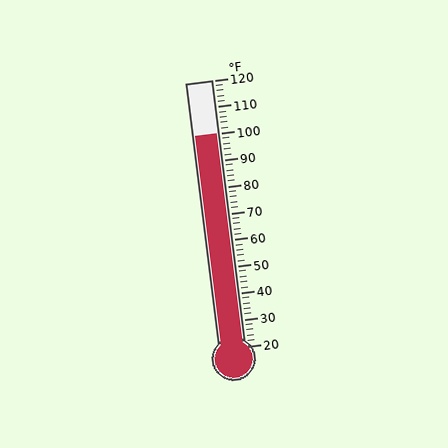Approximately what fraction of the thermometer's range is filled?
The thermometer is filled to approximately 80% of its range.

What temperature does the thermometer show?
The thermometer shows approximately 100°F.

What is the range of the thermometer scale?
The thermometer scale ranges from 20°F to 120°F.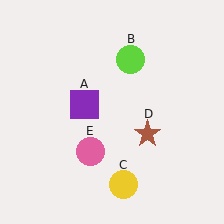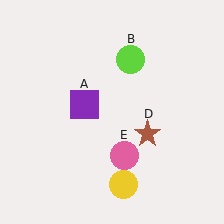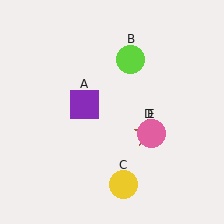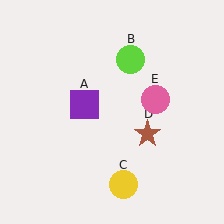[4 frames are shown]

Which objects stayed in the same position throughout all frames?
Purple square (object A) and lime circle (object B) and yellow circle (object C) and brown star (object D) remained stationary.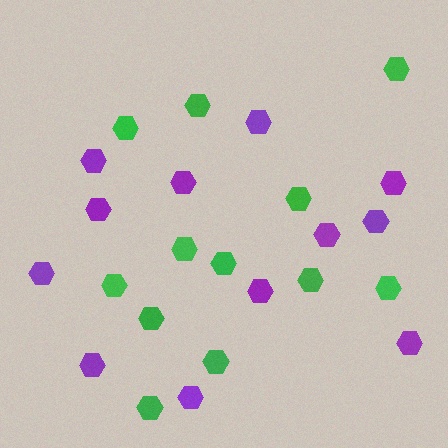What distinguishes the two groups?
There are 2 groups: one group of green hexagons (12) and one group of purple hexagons (12).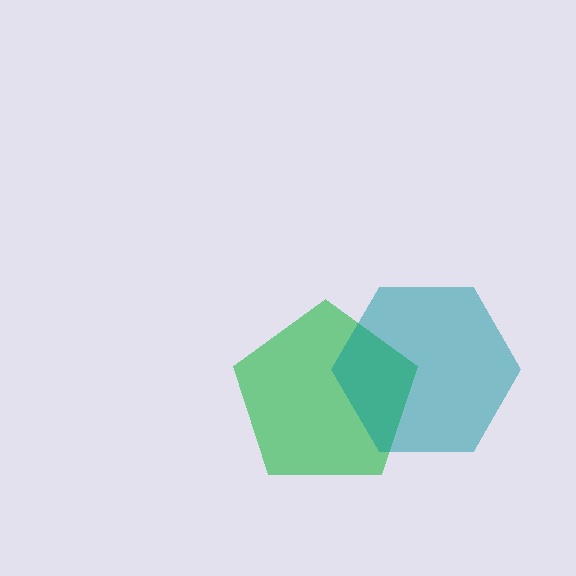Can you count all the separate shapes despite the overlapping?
Yes, there are 2 separate shapes.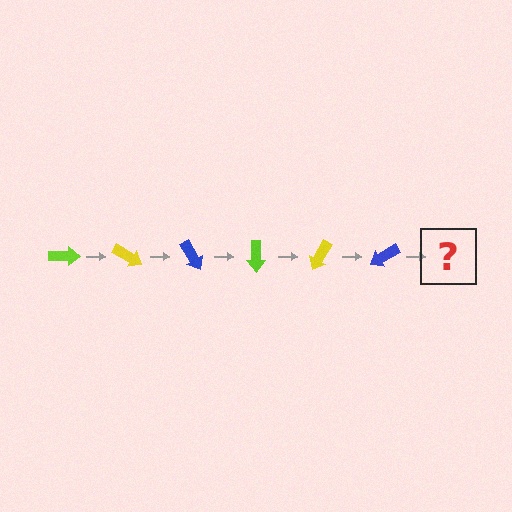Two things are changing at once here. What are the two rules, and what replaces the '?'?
The two rules are that it rotates 30 degrees each step and the color cycles through lime, yellow, and blue. The '?' should be a lime arrow, rotated 180 degrees from the start.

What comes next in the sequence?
The next element should be a lime arrow, rotated 180 degrees from the start.